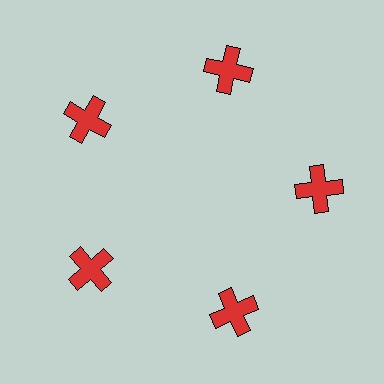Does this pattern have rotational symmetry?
Yes, this pattern has 5-fold rotational symmetry. It looks the same after rotating 72 degrees around the center.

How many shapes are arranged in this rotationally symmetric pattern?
There are 5 shapes, arranged in 5 groups of 1.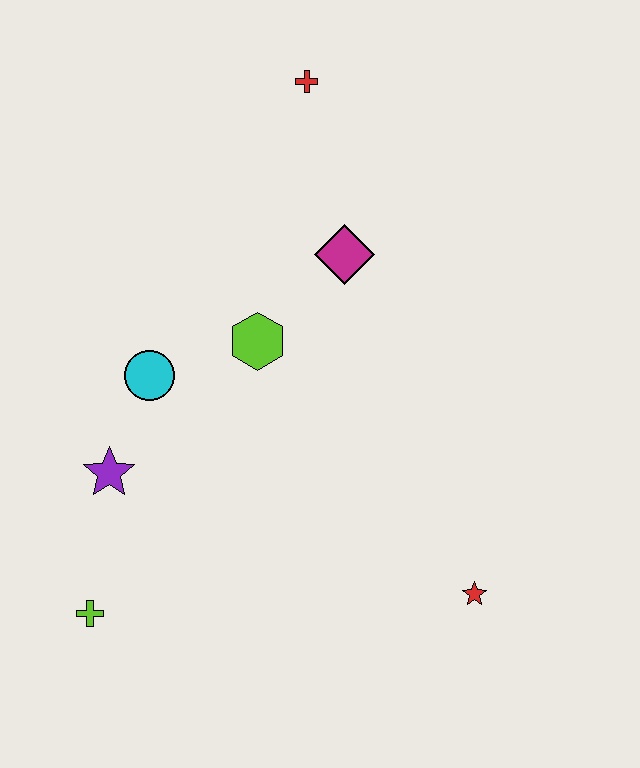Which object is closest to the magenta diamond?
The lime hexagon is closest to the magenta diamond.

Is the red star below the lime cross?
No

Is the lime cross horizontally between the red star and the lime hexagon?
No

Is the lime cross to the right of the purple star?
No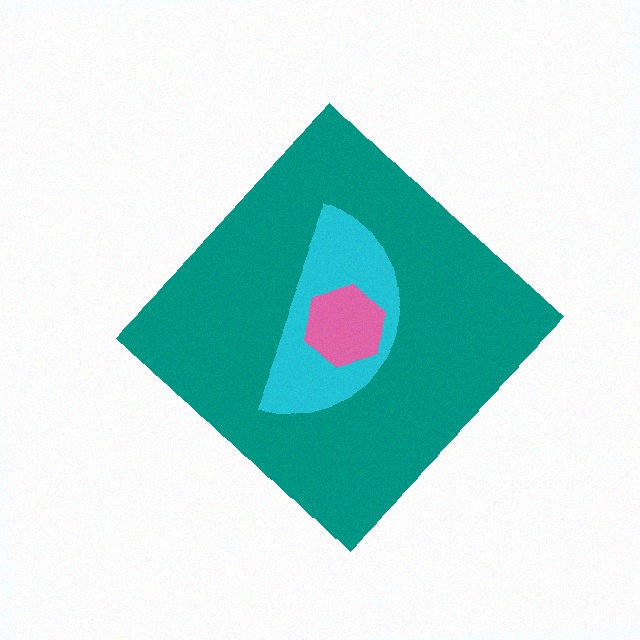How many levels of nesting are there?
3.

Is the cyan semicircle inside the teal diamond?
Yes.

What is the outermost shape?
The teal diamond.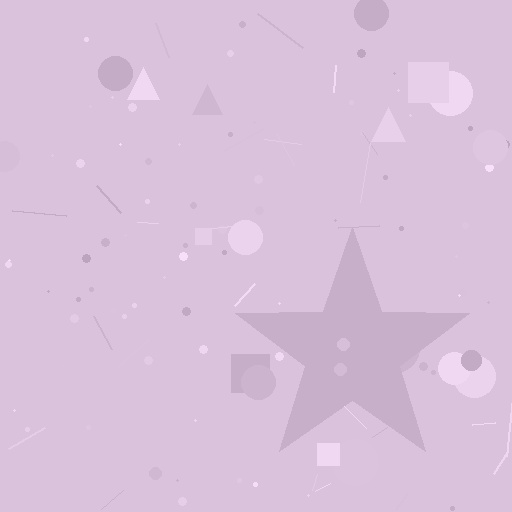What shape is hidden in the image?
A star is hidden in the image.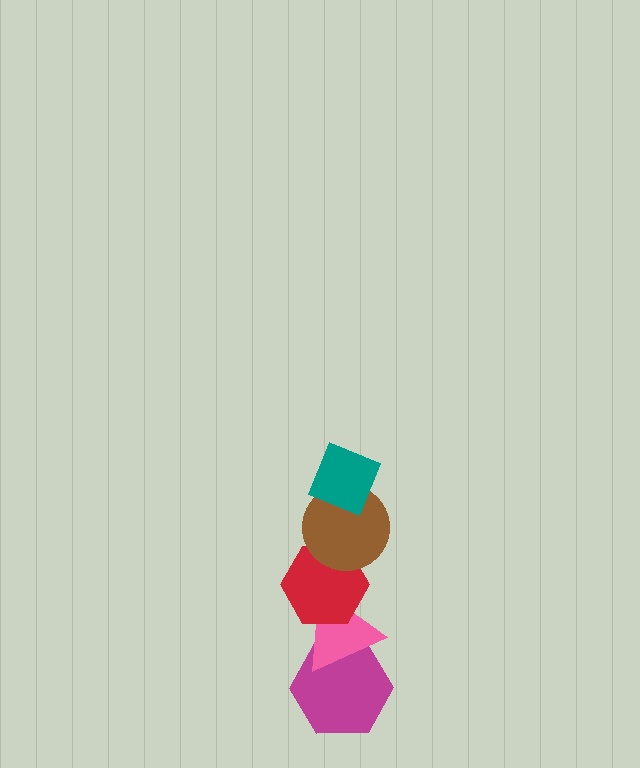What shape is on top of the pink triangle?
The red hexagon is on top of the pink triangle.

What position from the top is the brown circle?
The brown circle is 2nd from the top.